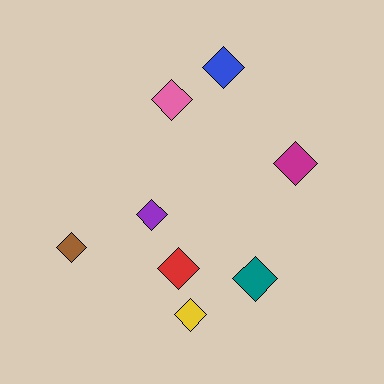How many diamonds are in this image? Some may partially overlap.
There are 8 diamonds.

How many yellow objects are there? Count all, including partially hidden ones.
There is 1 yellow object.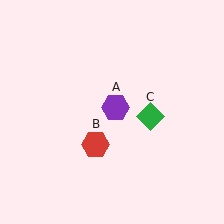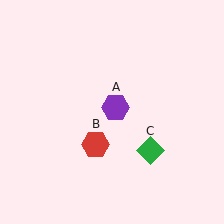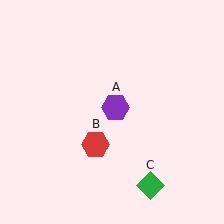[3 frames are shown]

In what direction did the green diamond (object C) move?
The green diamond (object C) moved down.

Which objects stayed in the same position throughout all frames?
Purple hexagon (object A) and red hexagon (object B) remained stationary.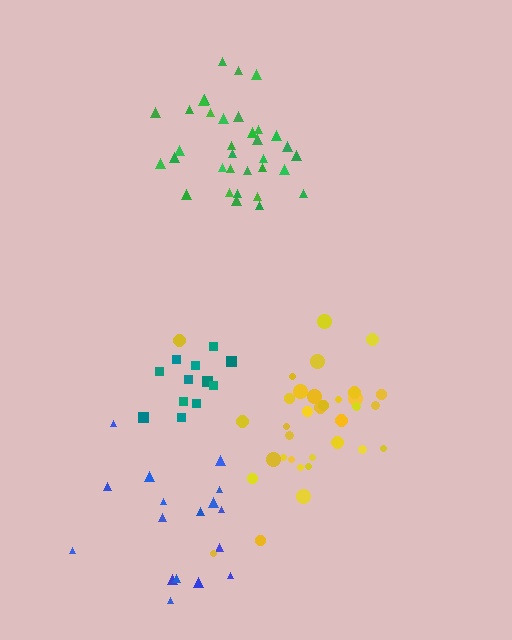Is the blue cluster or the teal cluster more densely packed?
Teal.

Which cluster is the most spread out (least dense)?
Blue.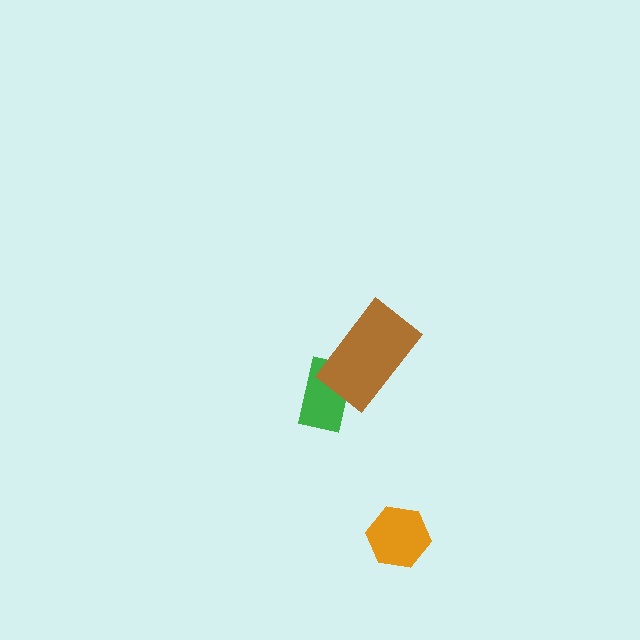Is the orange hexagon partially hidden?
No, no other shape covers it.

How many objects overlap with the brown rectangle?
1 object overlaps with the brown rectangle.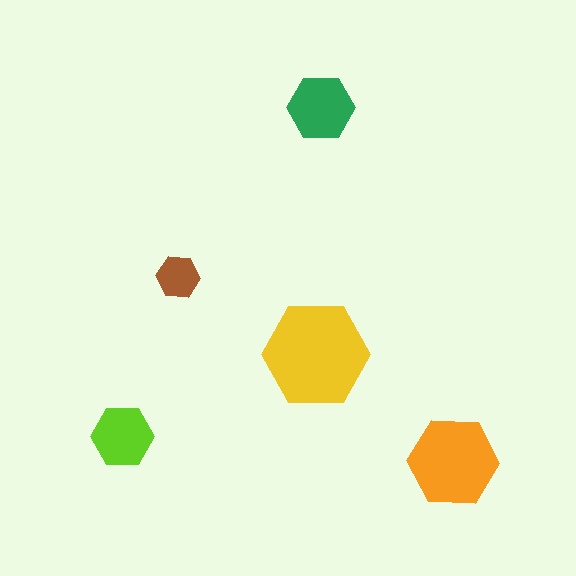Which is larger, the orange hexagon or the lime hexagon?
The orange one.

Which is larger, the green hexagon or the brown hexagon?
The green one.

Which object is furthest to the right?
The orange hexagon is rightmost.